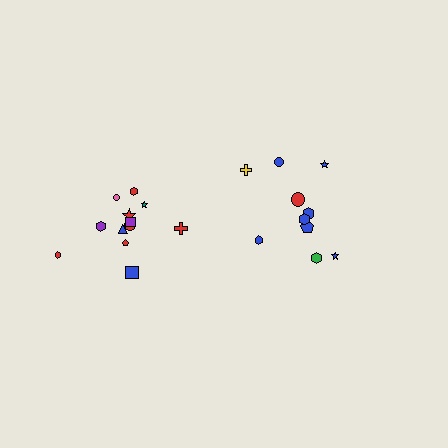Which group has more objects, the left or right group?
The left group.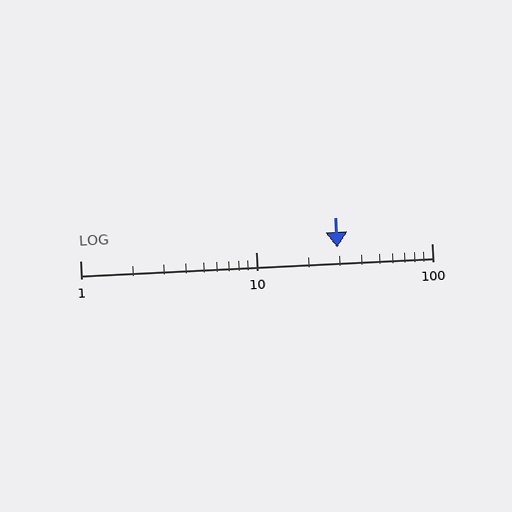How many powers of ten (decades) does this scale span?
The scale spans 2 decades, from 1 to 100.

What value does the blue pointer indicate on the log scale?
The pointer indicates approximately 29.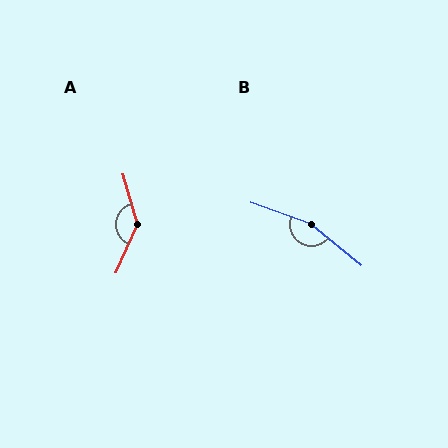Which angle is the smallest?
A, at approximately 140 degrees.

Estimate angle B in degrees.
Approximately 161 degrees.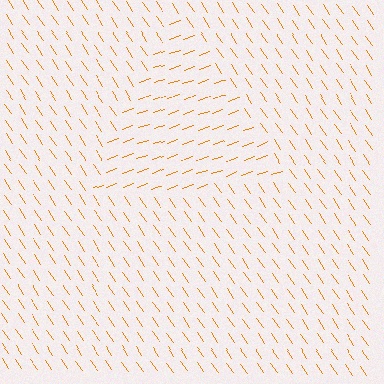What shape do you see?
I see a triangle.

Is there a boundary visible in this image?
Yes, there is a texture boundary formed by a change in line orientation.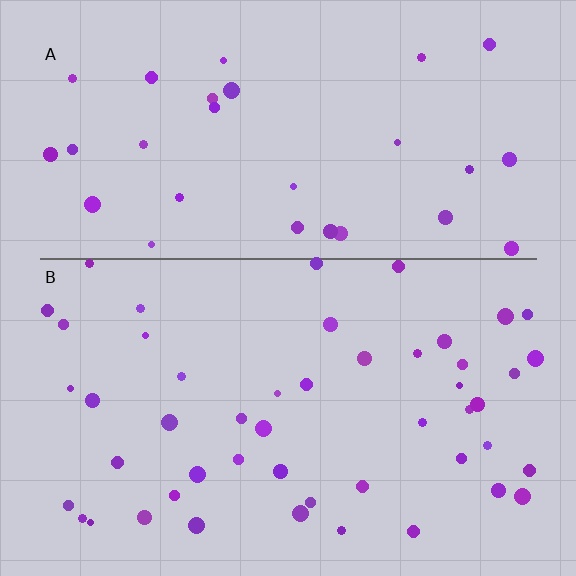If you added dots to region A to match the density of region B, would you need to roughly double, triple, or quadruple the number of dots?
Approximately double.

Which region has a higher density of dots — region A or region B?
B (the bottom).